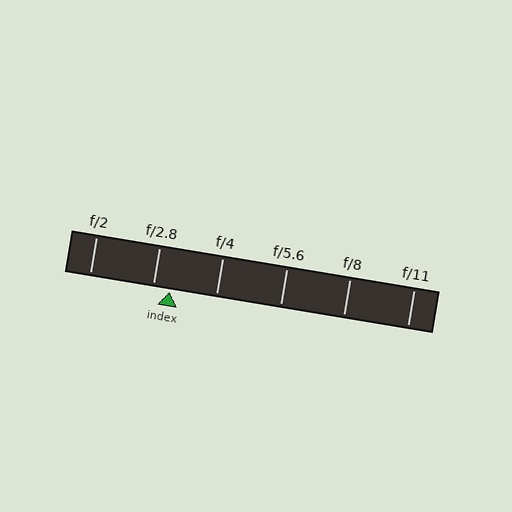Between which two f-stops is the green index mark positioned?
The index mark is between f/2.8 and f/4.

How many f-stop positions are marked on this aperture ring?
There are 6 f-stop positions marked.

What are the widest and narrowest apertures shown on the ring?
The widest aperture shown is f/2 and the narrowest is f/11.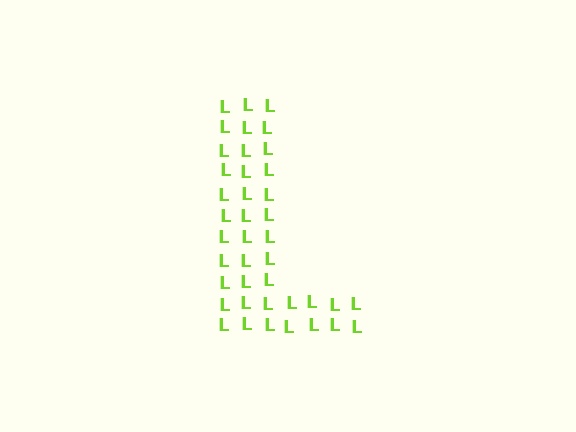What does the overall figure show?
The overall figure shows the letter L.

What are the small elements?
The small elements are letter L's.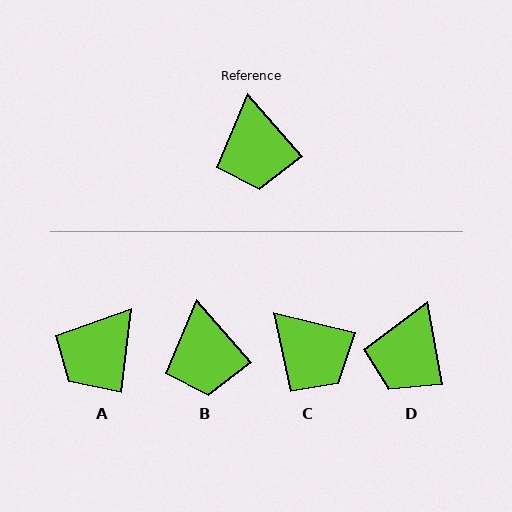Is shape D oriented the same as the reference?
No, it is off by about 31 degrees.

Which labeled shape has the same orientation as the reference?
B.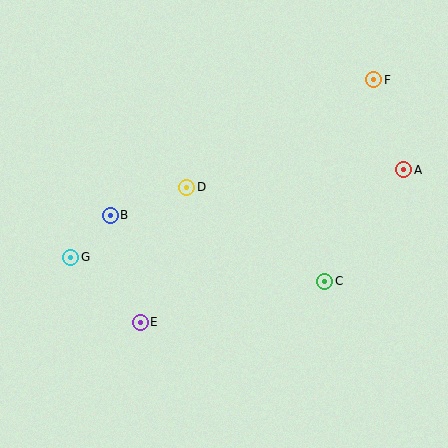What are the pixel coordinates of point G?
Point G is at (71, 257).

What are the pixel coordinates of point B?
Point B is at (110, 215).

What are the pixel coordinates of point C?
Point C is at (325, 281).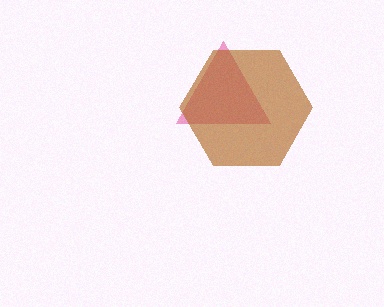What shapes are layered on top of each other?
The layered shapes are: a pink triangle, a brown hexagon.